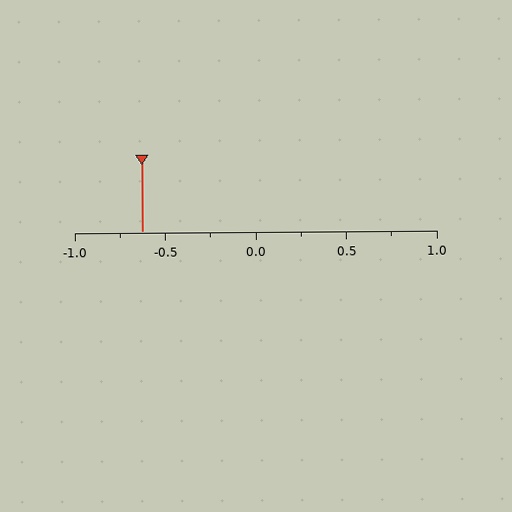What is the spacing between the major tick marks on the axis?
The major ticks are spaced 0.5 apart.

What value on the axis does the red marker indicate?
The marker indicates approximately -0.62.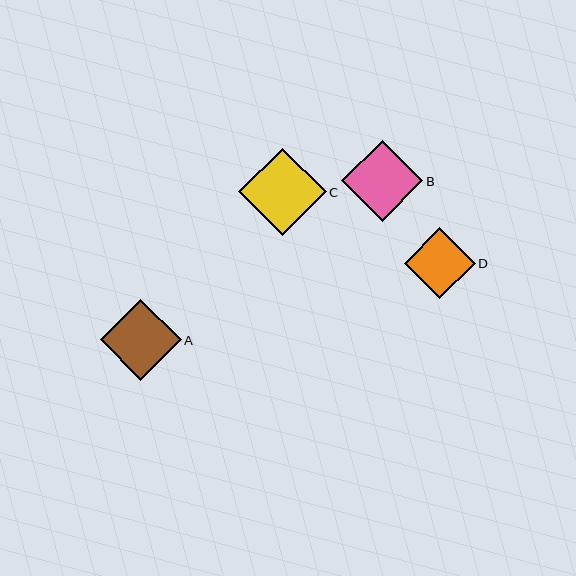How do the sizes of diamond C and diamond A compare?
Diamond C and diamond A are approximately the same size.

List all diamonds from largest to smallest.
From largest to smallest: C, B, A, D.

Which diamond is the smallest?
Diamond D is the smallest with a size of approximately 71 pixels.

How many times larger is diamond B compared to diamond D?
Diamond B is approximately 1.2 times the size of diamond D.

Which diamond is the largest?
Diamond C is the largest with a size of approximately 87 pixels.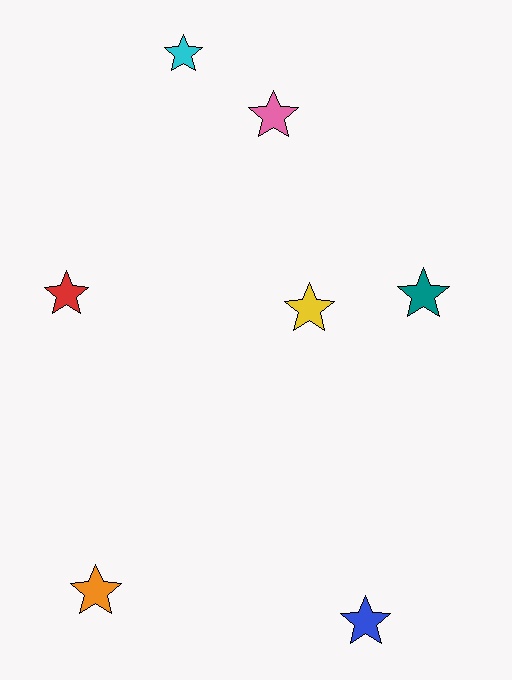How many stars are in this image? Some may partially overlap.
There are 7 stars.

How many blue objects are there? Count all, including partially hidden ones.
There is 1 blue object.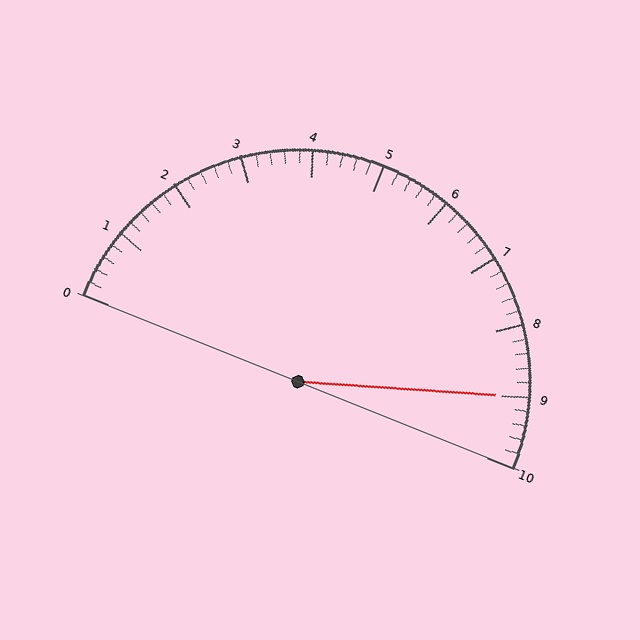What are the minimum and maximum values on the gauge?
The gauge ranges from 0 to 10.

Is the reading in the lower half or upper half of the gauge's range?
The reading is in the upper half of the range (0 to 10).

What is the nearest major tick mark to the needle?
The nearest major tick mark is 9.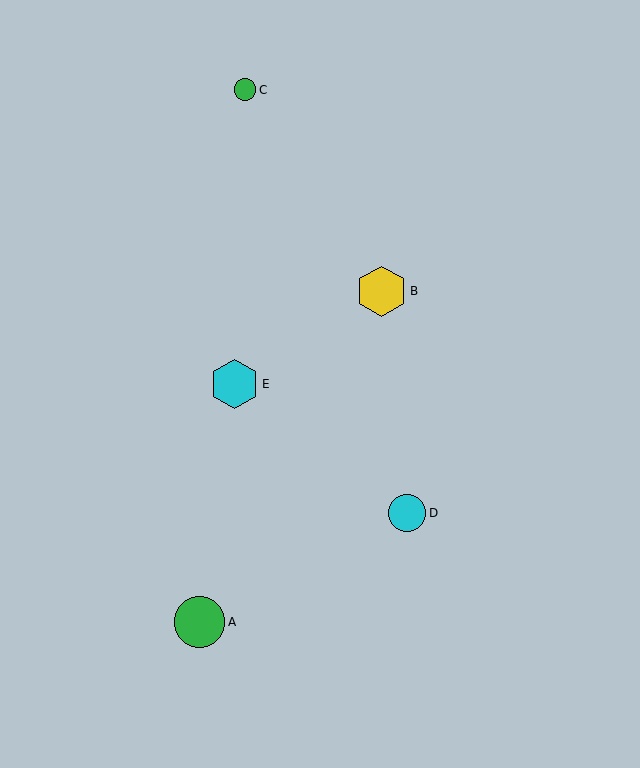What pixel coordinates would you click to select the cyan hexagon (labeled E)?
Click at (234, 384) to select the cyan hexagon E.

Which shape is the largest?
The yellow hexagon (labeled B) is the largest.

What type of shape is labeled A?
Shape A is a green circle.